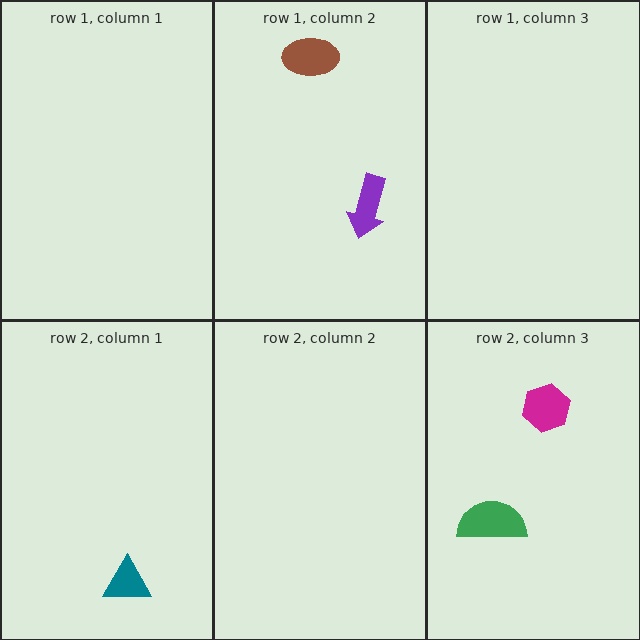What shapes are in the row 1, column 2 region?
The brown ellipse, the purple arrow.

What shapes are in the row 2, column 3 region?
The green semicircle, the magenta hexagon.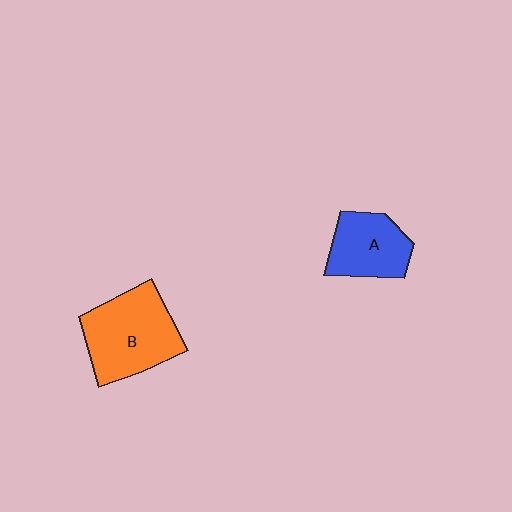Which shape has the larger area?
Shape B (orange).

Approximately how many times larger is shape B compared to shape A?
Approximately 1.5 times.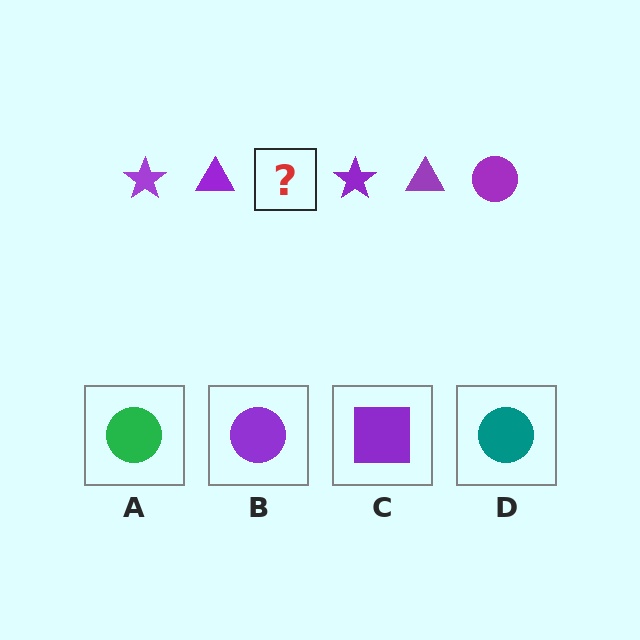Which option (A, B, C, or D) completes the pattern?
B.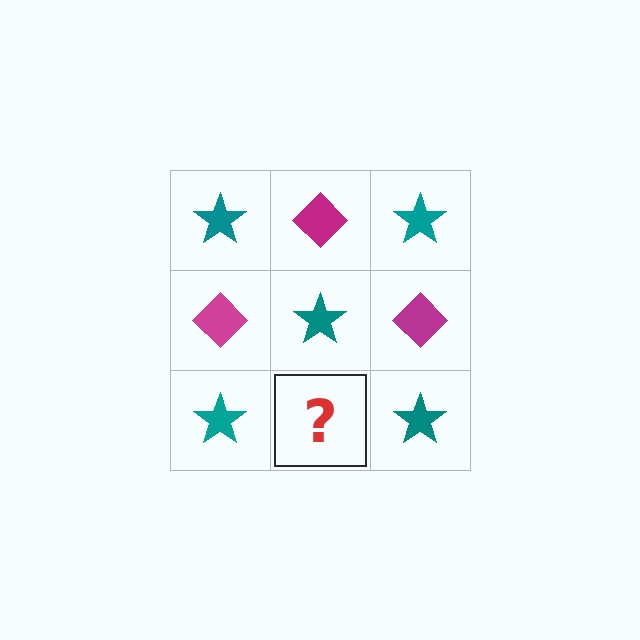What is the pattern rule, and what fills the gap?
The rule is that it alternates teal star and magenta diamond in a checkerboard pattern. The gap should be filled with a magenta diamond.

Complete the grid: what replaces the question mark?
The question mark should be replaced with a magenta diamond.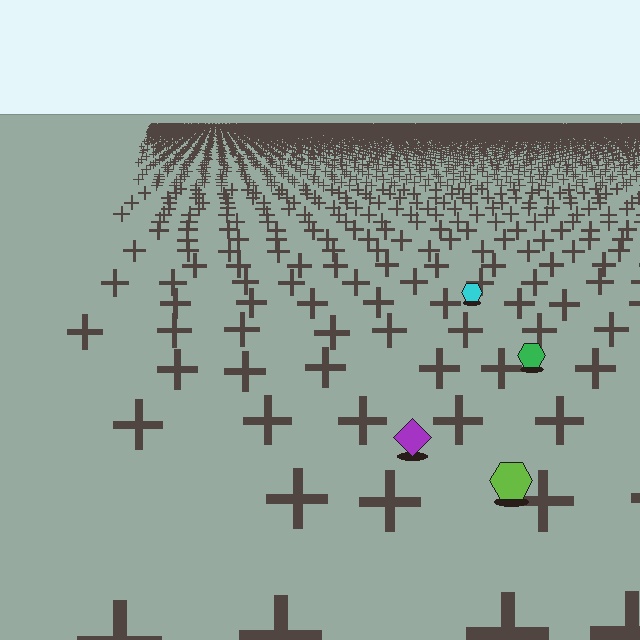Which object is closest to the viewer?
The lime hexagon is closest. The texture marks near it are larger and more spread out.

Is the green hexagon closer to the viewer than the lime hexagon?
No. The lime hexagon is closer — you can tell from the texture gradient: the ground texture is coarser near it.